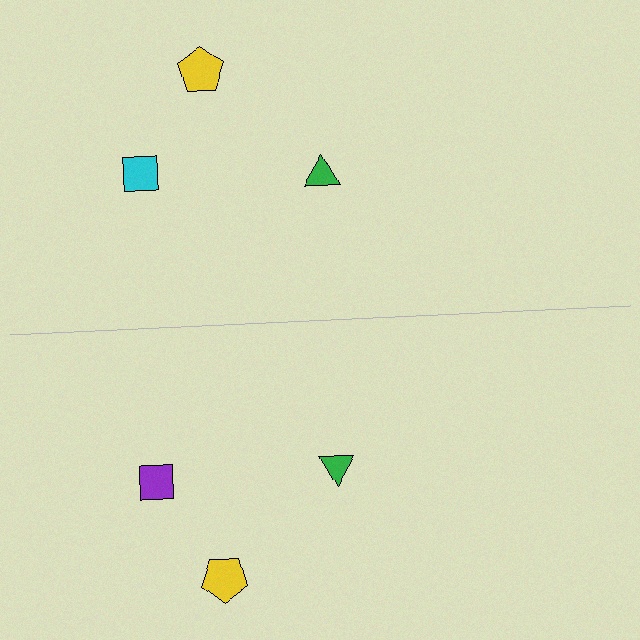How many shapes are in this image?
There are 6 shapes in this image.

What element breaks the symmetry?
The purple square on the bottom side breaks the symmetry — its mirror counterpart is cyan.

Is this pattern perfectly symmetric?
No, the pattern is not perfectly symmetric. The purple square on the bottom side breaks the symmetry — its mirror counterpart is cyan.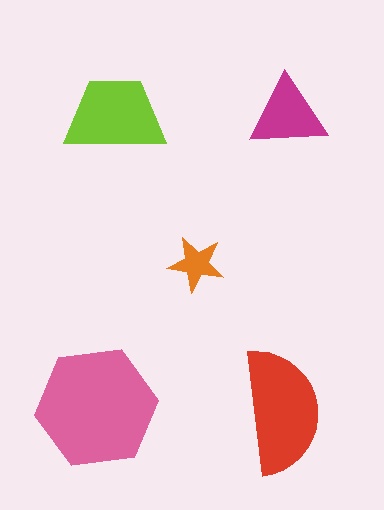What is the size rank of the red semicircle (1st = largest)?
2nd.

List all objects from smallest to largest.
The orange star, the magenta triangle, the lime trapezoid, the red semicircle, the pink hexagon.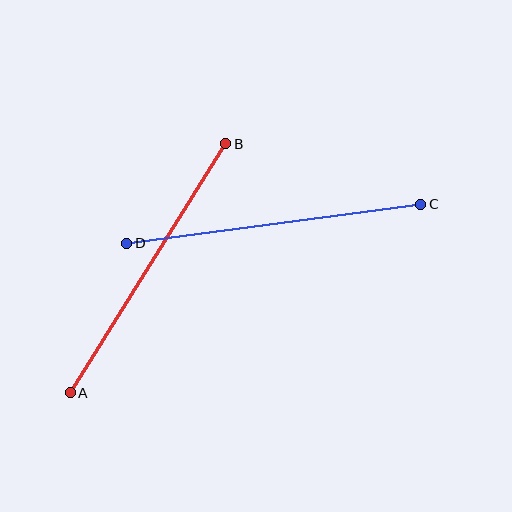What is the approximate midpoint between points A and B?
The midpoint is at approximately (148, 268) pixels.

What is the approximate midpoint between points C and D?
The midpoint is at approximately (274, 224) pixels.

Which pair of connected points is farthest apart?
Points C and D are farthest apart.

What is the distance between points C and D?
The distance is approximately 297 pixels.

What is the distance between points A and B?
The distance is approximately 293 pixels.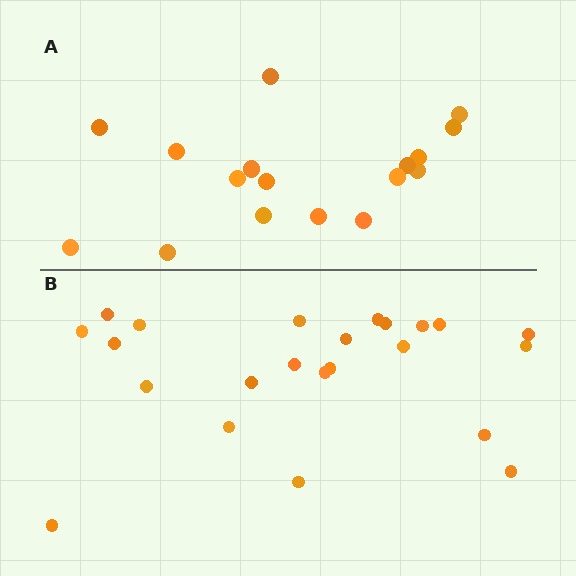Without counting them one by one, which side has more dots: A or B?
Region B (the bottom region) has more dots.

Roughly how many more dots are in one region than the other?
Region B has about 6 more dots than region A.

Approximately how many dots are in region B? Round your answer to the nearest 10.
About 20 dots. (The exact count is 23, which rounds to 20.)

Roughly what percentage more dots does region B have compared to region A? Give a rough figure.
About 35% more.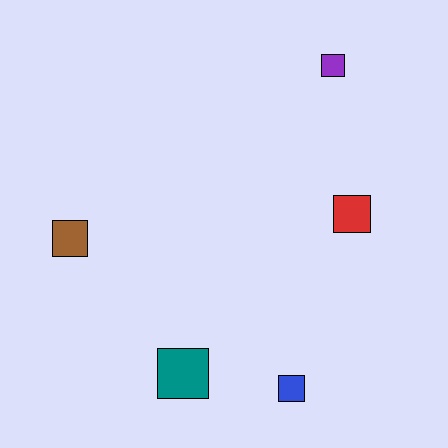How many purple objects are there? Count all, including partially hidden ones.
There is 1 purple object.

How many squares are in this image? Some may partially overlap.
There are 5 squares.